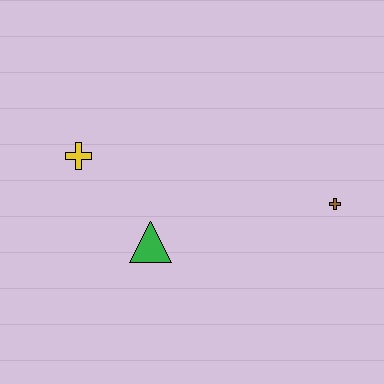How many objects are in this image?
There are 3 objects.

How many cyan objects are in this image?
There are no cyan objects.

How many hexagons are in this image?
There are no hexagons.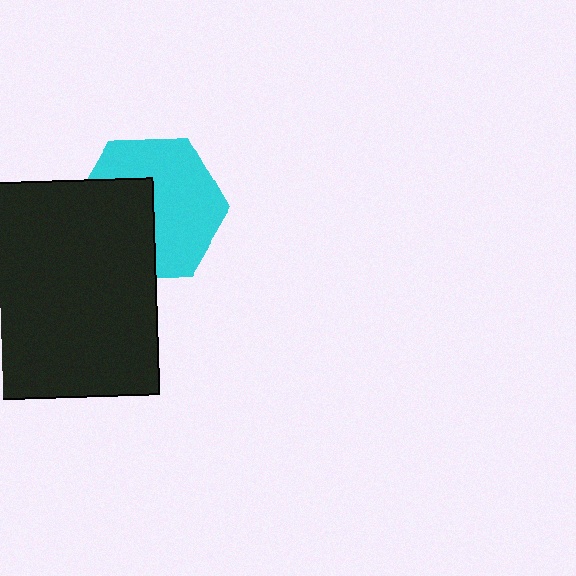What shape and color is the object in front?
The object in front is a black square.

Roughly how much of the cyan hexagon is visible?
About half of it is visible (roughly 59%).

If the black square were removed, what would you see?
You would see the complete cyan hexagon.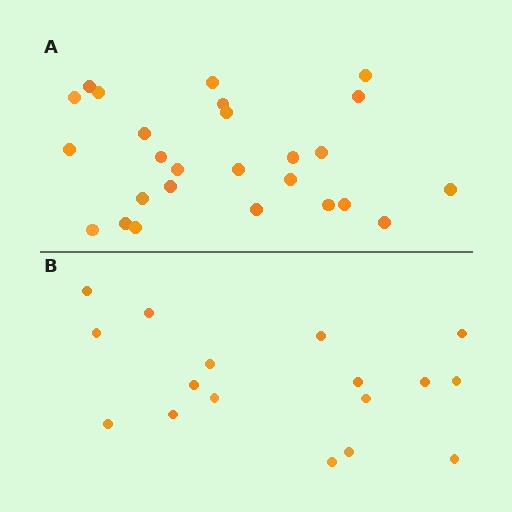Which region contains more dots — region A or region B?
Region A (the top region) has more dots.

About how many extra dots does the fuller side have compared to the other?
Region A has roughly 8 or so more dots than region B.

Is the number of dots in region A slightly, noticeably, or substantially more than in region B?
Region A has substantially more. The ratio is roughly 1.5 to 1.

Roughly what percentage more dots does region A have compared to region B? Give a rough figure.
About 55% more.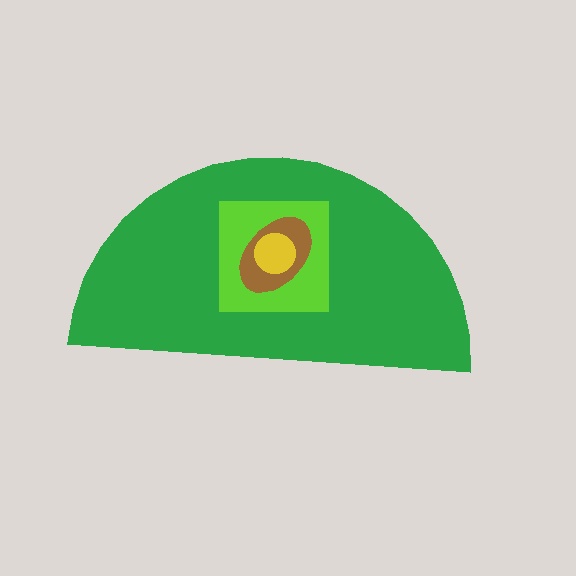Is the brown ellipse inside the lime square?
Yes.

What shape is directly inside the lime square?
The brown ellipse.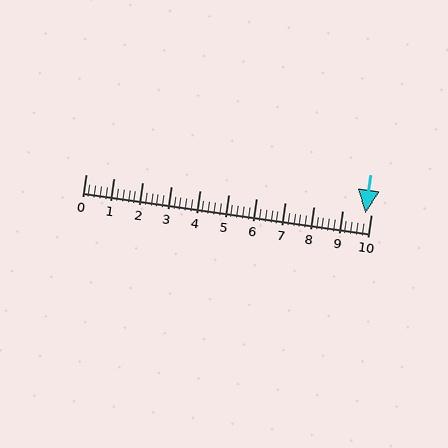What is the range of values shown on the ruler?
The ruler shows values from 0 to 10.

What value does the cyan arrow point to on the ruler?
The cyan arrow points to approximately 9.8.